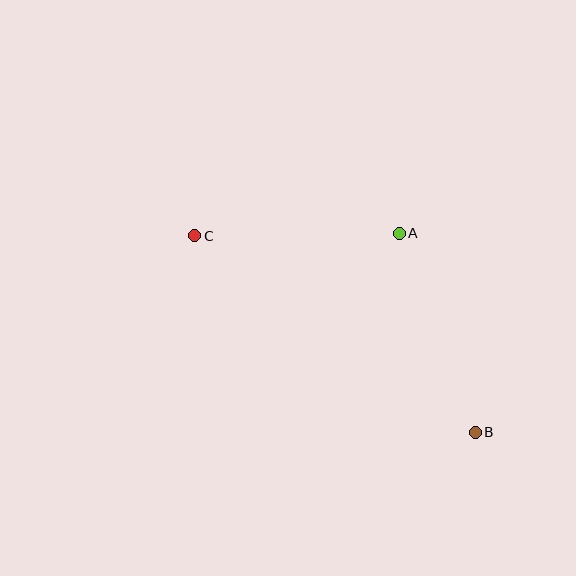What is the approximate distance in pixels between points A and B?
The distance between A and B is approximately 213 pixels.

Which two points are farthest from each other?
Points B and C are farthest from each other.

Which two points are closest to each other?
Points A and C are closest to each other.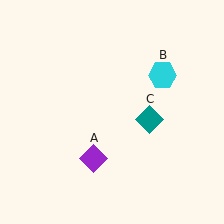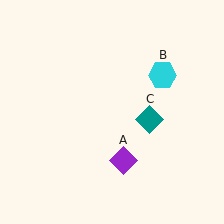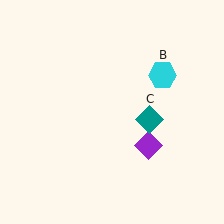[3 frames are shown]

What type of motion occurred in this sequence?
The purple diamond (object A) rotated counterclockwise around the center of the scene.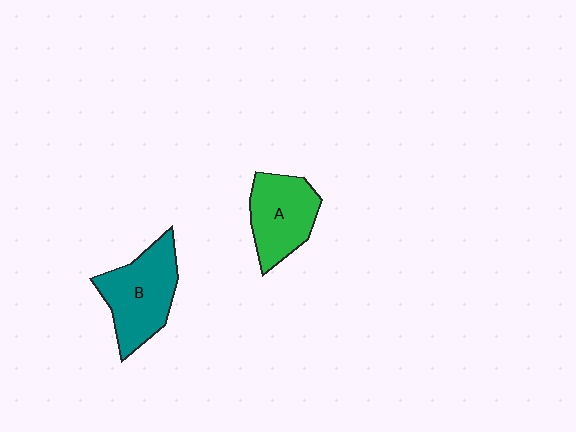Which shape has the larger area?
Shape B (teal).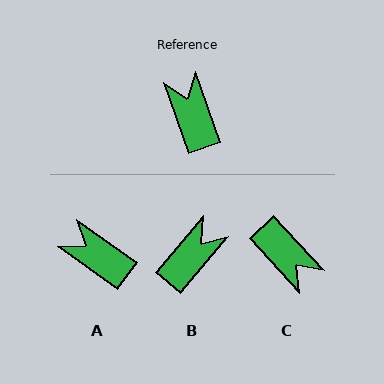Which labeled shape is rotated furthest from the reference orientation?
C, about 157 degrees away.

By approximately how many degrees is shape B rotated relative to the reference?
Approximately 59 degrees clockwise.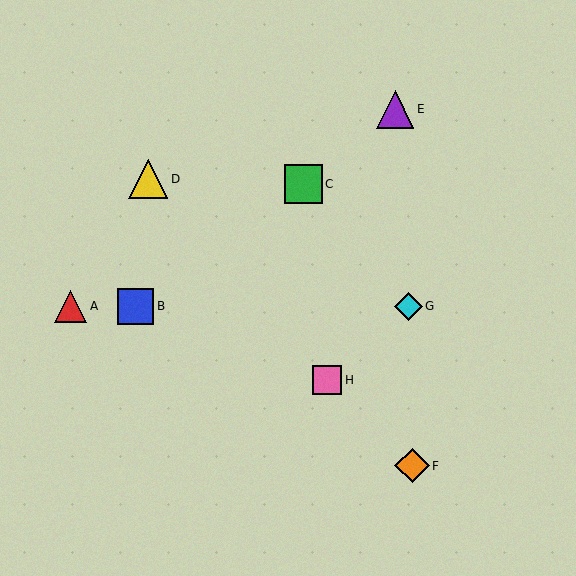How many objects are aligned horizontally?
3 objects (A, B, G) are aligned horizontally.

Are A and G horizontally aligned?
Yes, both are at y≈306.